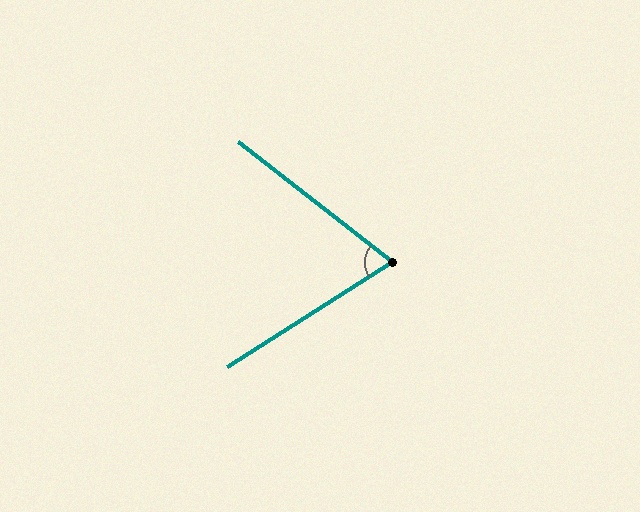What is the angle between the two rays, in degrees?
Approximately 71 degrees.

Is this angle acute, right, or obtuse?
It is acute.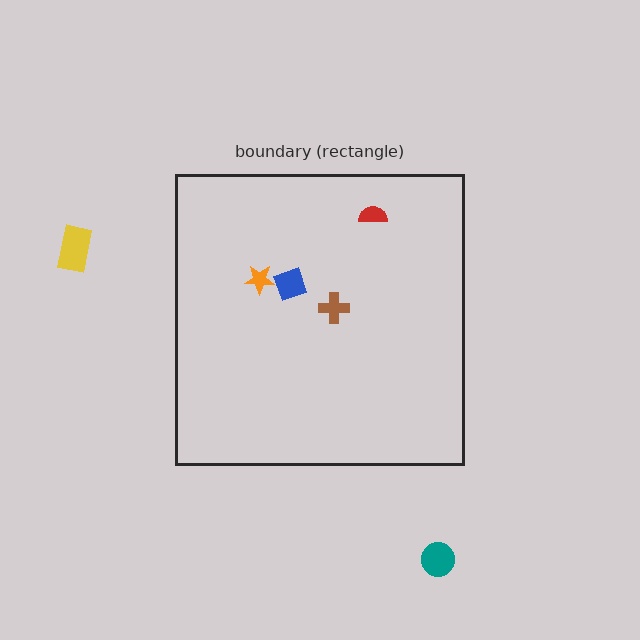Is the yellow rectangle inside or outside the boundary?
Outside.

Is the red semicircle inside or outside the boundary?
Inside.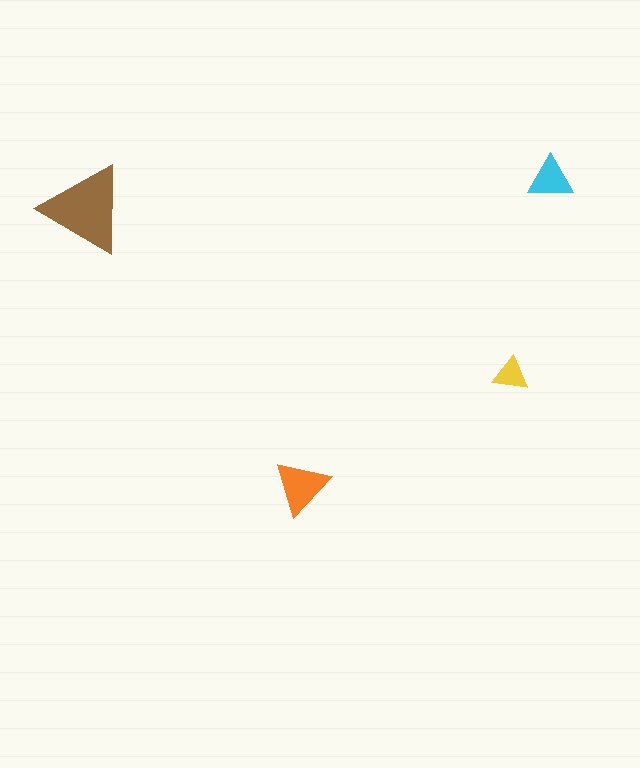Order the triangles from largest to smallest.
the brown one, the orange one, the cyan one, the yellow one.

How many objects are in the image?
There are 4 objects in the image.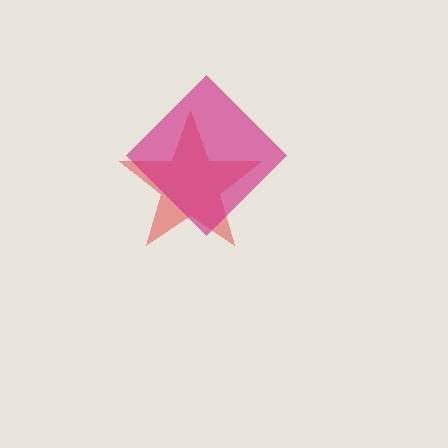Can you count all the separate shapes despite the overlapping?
Yes, there are 2 separate shapes.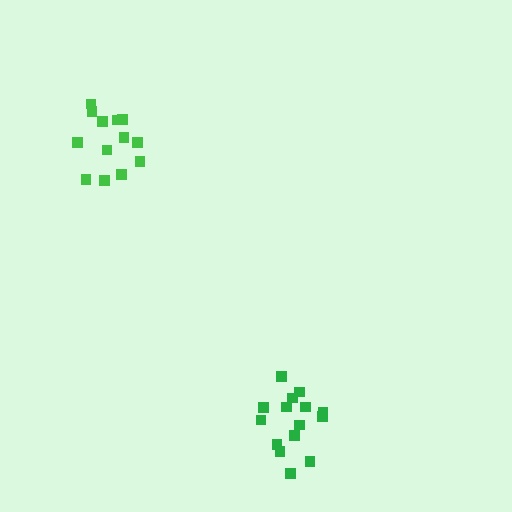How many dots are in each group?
Group 1: 13 dots, Group 2: 15 dots (28 total).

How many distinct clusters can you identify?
There are 2 distinct clusters.